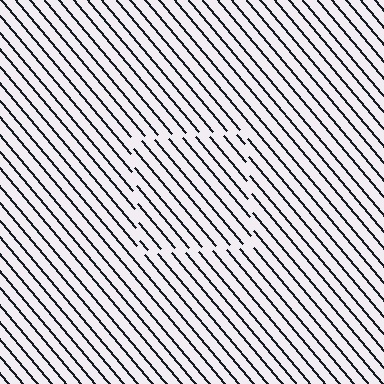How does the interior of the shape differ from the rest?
The interior of the shape contains the same grating, shifted by half a period — the contour is defined by the phase discontinuity where line-ends from the inner and outer gratings abut.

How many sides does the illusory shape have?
4 sides — the line-ends trace a square.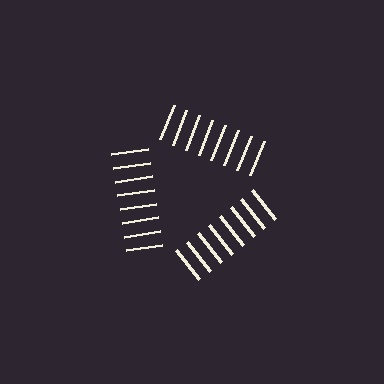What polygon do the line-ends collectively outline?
An illusory triangle — the line segments terminate on its edges but no continuous stroke is drawn.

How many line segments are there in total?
24 — 8 along each of the 3 edges.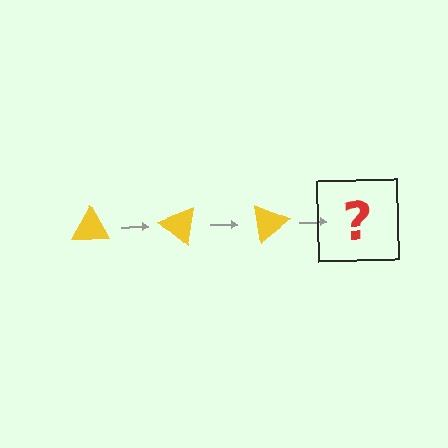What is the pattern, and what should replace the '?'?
The pattern is that the triangle rotates 40 degrees each step. The '?' should be a yellow triangle rotated 120 degrees.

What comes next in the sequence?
The next element should be a yellow triangle rotated 120 degrees.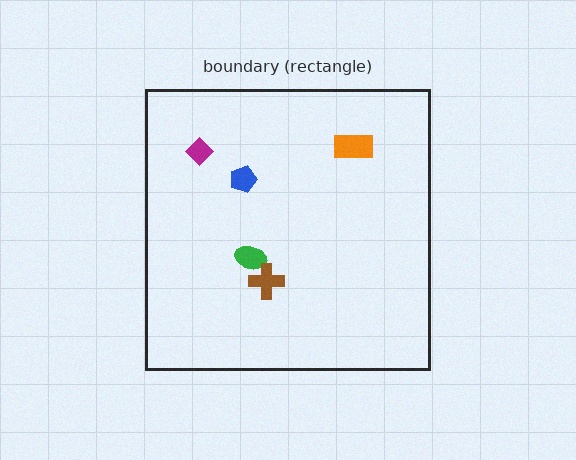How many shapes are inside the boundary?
5 inside, 0 outside.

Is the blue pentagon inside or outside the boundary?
Inside.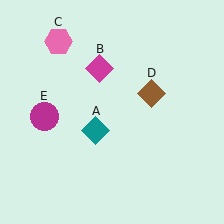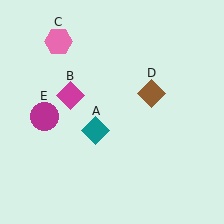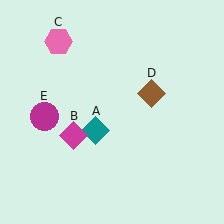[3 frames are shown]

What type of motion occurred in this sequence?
The magenta diamond (object B) rotated counterclockwise around the center of the scene.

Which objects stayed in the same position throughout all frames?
Teal diamond (object A) and pink hexagon (object C) and brown diamond (object D) and magenta circle (object E) remained stationary.